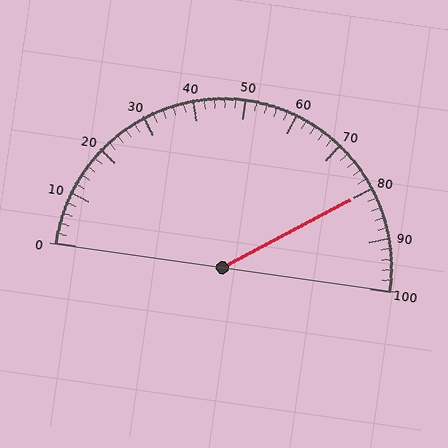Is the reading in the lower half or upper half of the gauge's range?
The reading is in the upper half of the range (0 to 100).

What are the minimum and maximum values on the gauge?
The gauge ranges from 0 to 100.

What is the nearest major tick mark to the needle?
The nearest major tick mark is 80.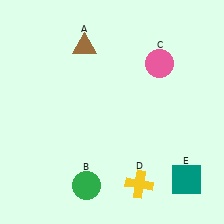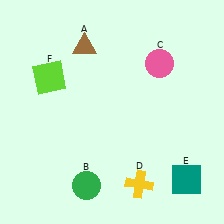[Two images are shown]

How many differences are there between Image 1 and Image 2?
There is 1 difference between the two images.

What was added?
A lime square (F) was added in Image 2.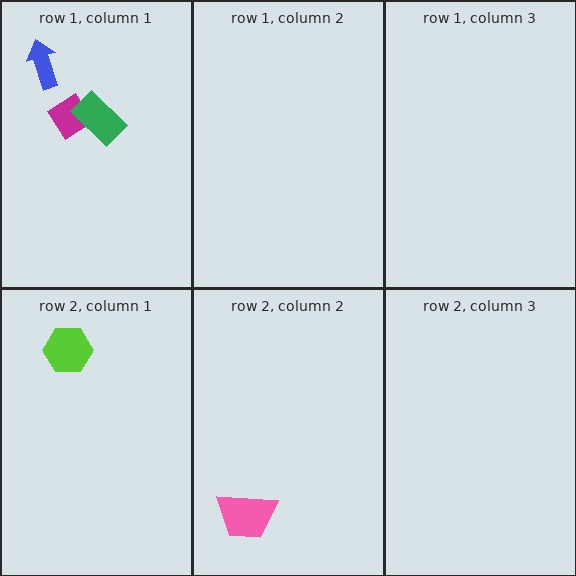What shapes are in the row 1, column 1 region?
The magenta diamond, the green rectangle, the blue arrow.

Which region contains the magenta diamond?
The row 1, column 1 region.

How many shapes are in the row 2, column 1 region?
1.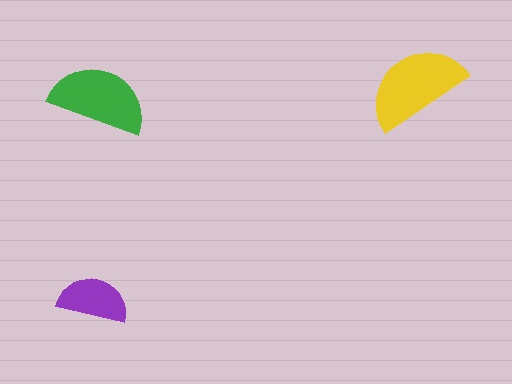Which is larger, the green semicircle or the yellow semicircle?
The yellow one.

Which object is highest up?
The yellow semicircle is topmost.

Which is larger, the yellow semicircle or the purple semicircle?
The yellow one.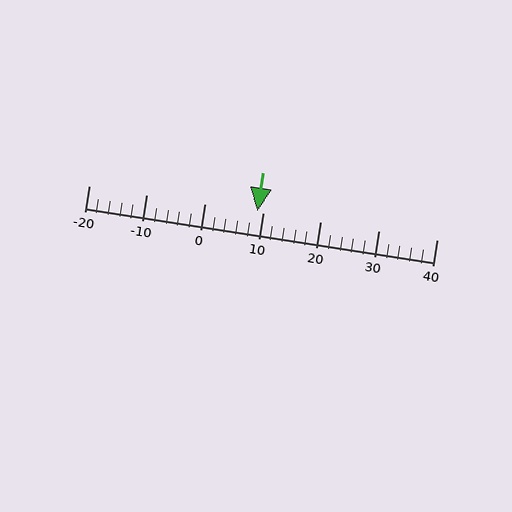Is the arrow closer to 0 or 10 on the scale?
The arrow is closer to 10.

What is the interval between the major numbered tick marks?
The major tick marks are spaced 10 units apart.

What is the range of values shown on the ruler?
The ruler shows values from -20 to 40.